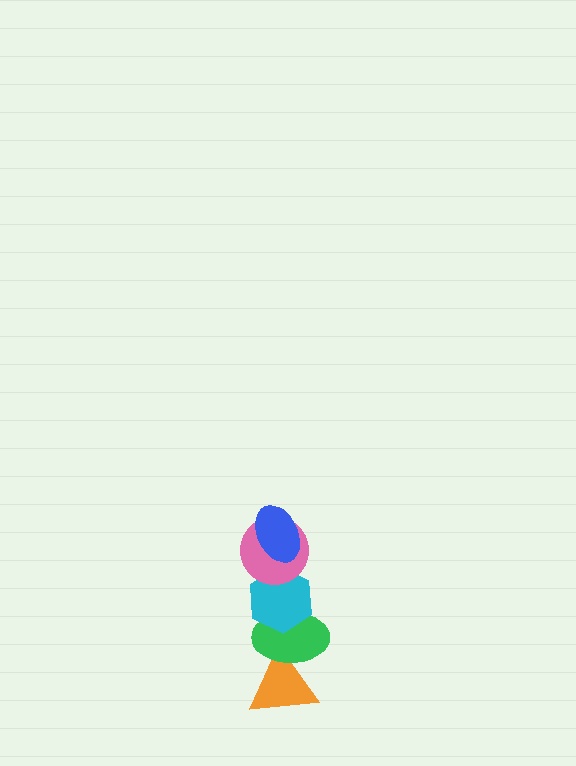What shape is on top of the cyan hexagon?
The pink circle is on top of the cyan hexagon.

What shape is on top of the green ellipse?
The cyan hexagon is on top of the green ellipse.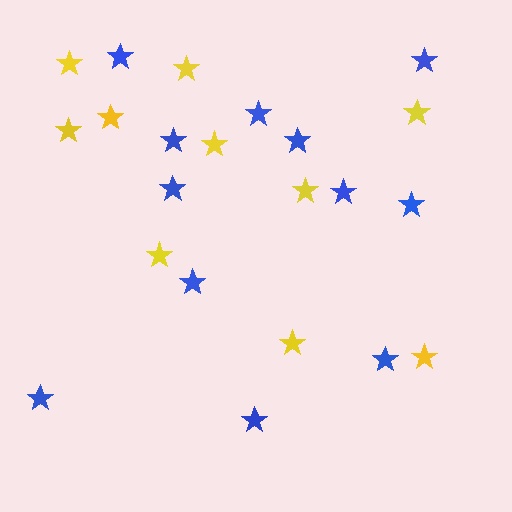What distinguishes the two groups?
There are 2 groups: one group of yellow stars (10) and one group of blue stars (12).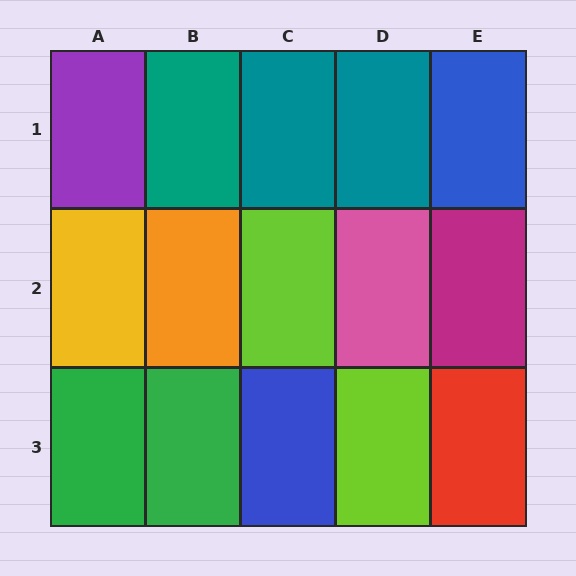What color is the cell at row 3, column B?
Green.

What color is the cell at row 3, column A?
Green.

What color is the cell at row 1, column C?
Teal.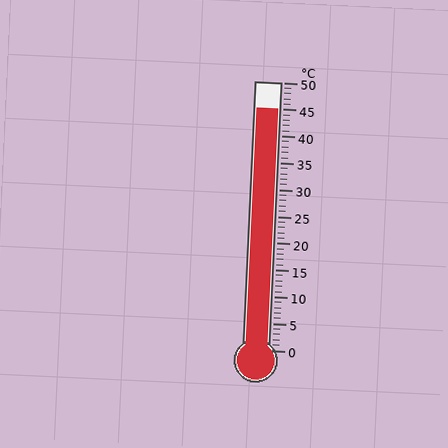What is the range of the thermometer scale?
The thermometer scale ranges from 0°C to 50°C.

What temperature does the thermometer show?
The thermometer shows approximately 45°C.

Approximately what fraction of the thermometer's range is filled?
The thermometer is filled to approximately 90% of its range.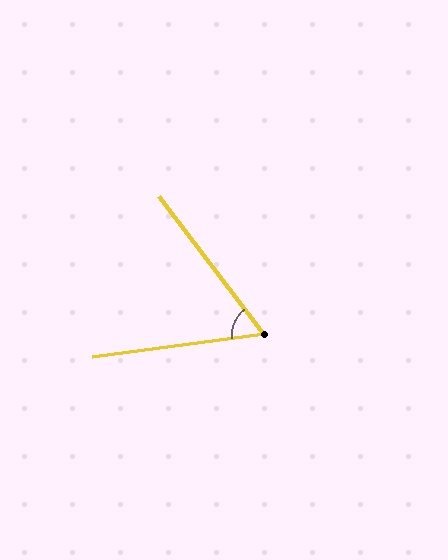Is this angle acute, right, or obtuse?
It is acute.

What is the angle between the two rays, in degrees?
Approximately 60 degrees.